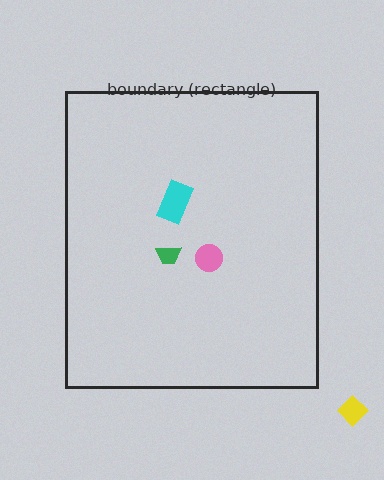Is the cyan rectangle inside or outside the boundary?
Inside.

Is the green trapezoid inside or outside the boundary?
Inside.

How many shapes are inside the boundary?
3 inside, 1 outside.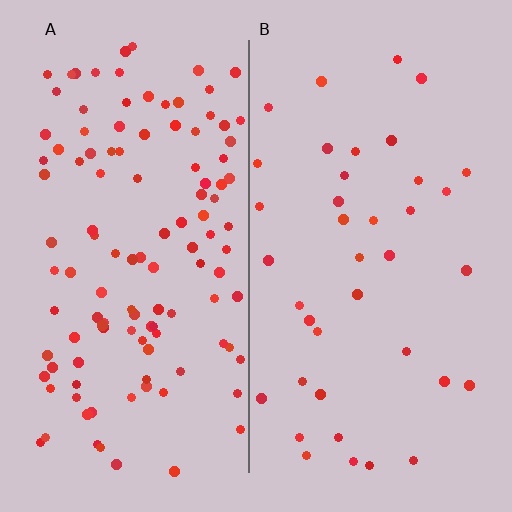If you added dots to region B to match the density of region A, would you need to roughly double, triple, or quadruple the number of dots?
Approximately triple.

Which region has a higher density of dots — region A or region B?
A (the left).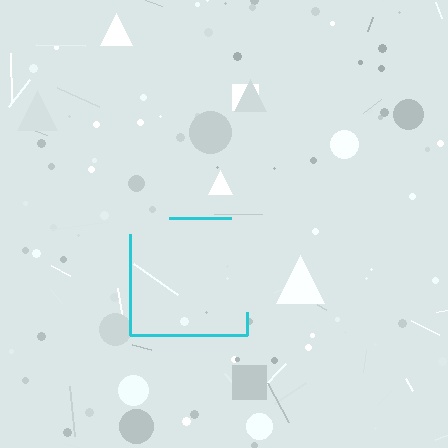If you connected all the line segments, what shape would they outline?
They would outline a square.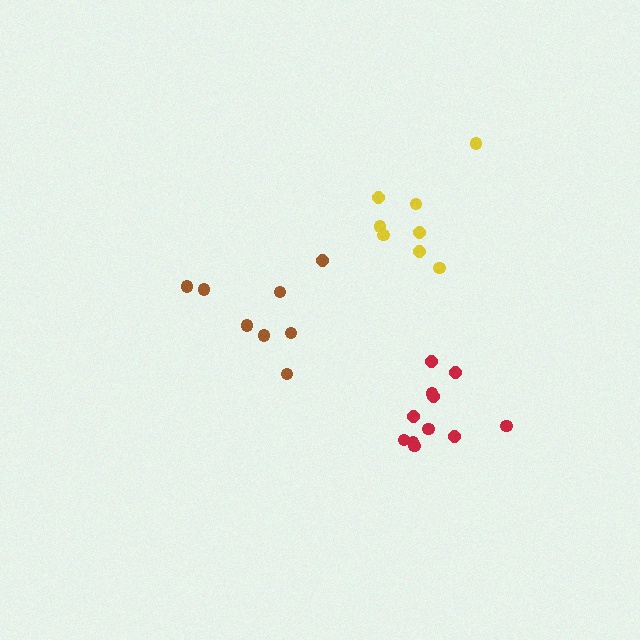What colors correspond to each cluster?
The clusters are colored: brown, red, yellow.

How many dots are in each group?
Group 1: 8 dots, Group 2: 11 dots, Group 3: 8 dots (27 total).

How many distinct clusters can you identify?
There are 3 distinct clusters.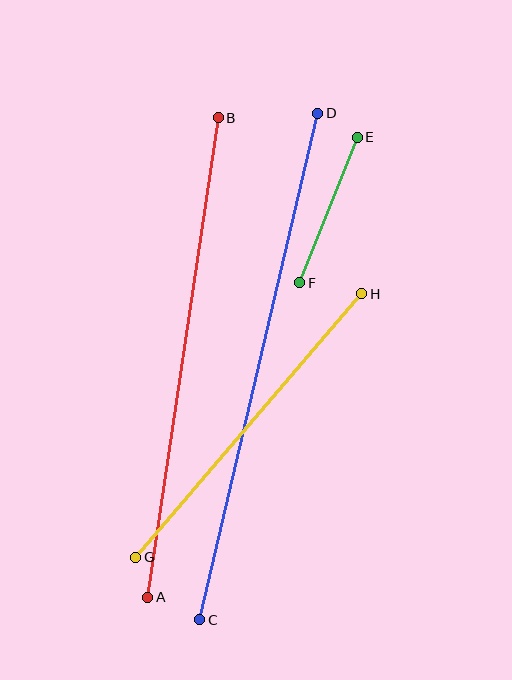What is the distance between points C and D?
The distance is approximately 520 pixels.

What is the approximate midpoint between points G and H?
The midpoint is at approximately (249, 425) pixels.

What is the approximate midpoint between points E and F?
The midpoint is at approximately (329, 210) pixels.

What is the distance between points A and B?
The distance is approximately 485 pixels.